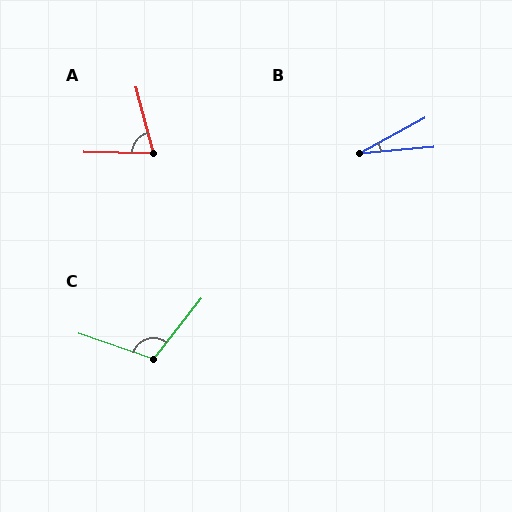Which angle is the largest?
C, at approximately 109 degrees.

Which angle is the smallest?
B, at approximately 23 degrees.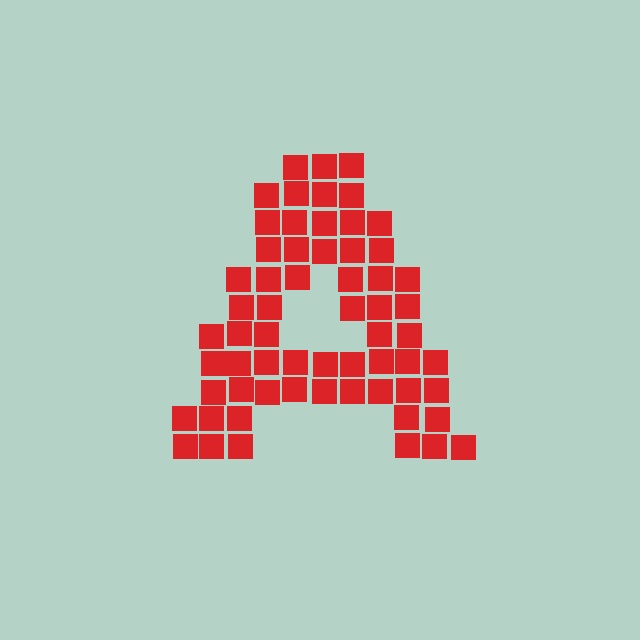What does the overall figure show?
The overall figure shows the letter A.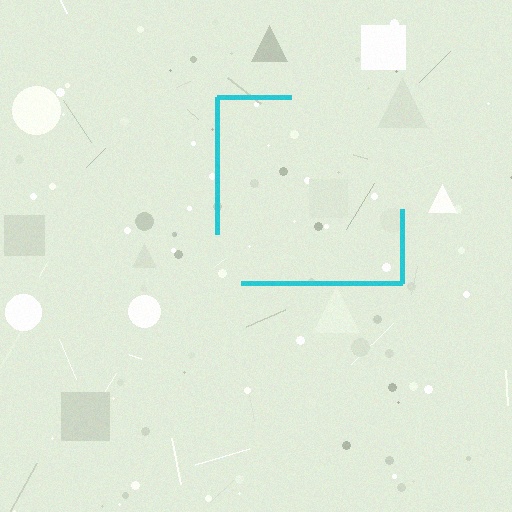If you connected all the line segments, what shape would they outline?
They would outline a square.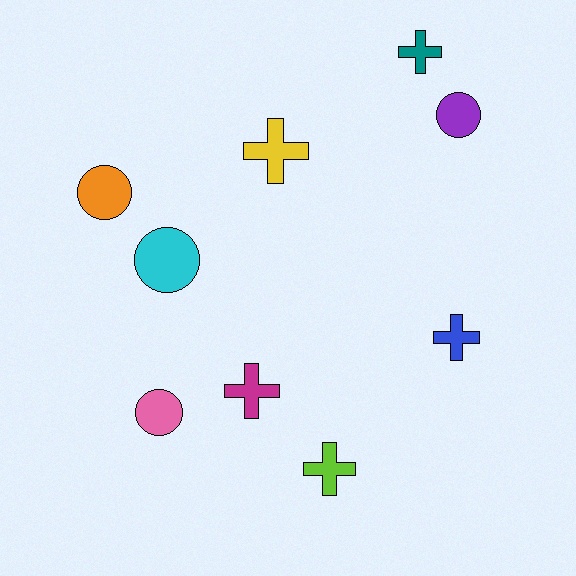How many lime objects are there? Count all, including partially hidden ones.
There is 1 lime object.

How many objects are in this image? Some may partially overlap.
There are 9 objects.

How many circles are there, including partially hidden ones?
There are 4 circles.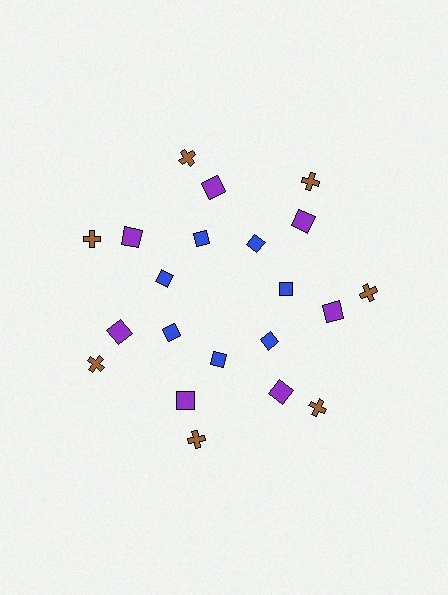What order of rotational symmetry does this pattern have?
This pattern has 7-fold rotational symmetry.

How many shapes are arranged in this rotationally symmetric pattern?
There are 21 shapes, arranged in 7 groups of 3.